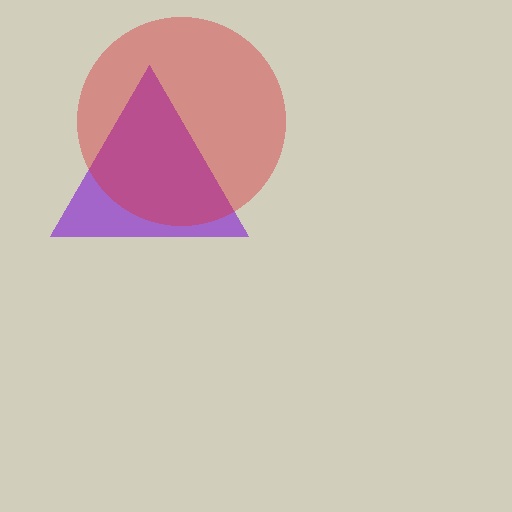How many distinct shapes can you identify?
There are 2 distinct shapes: a purple triangle, a red circle.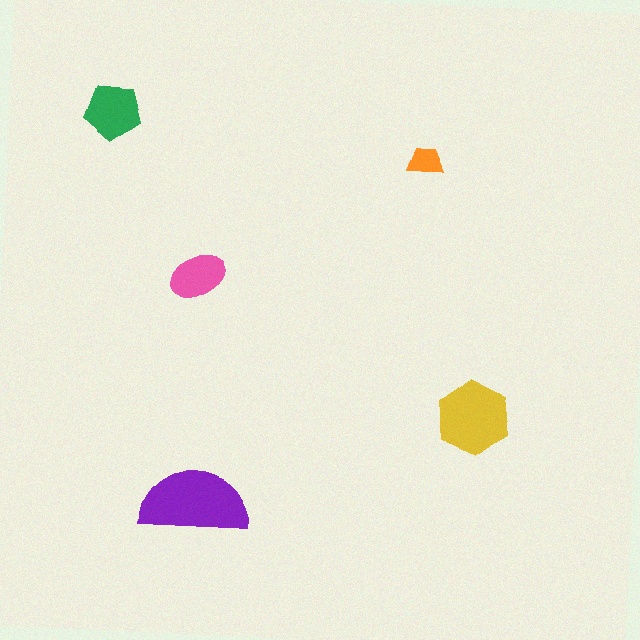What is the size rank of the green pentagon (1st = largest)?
3rd.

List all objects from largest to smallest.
The purple semicircle, the yellow hexagon, the green pentagon, the pink ellipse, the orange trapezoid.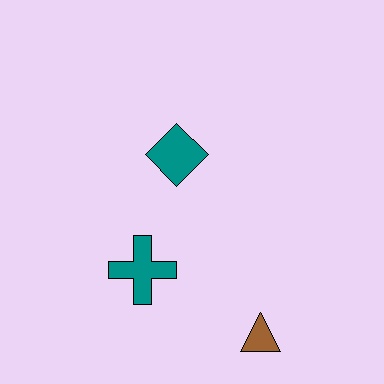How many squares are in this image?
There are no squares.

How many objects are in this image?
There are 3 objects.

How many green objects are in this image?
There are no green objects.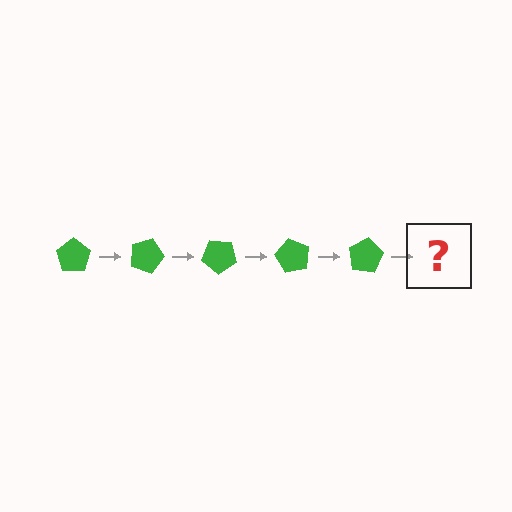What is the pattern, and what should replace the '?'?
The pattern is that the pentagon rotates 20 degrees each step. The '?' should be a green pentagon rotated 100 degrees.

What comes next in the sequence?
The next element should be a green pentagon rotated 100 degrees.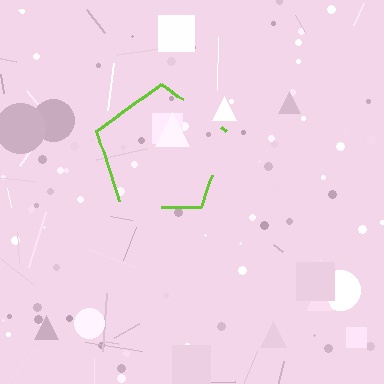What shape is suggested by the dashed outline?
The dashed outline suggests a pentagon.